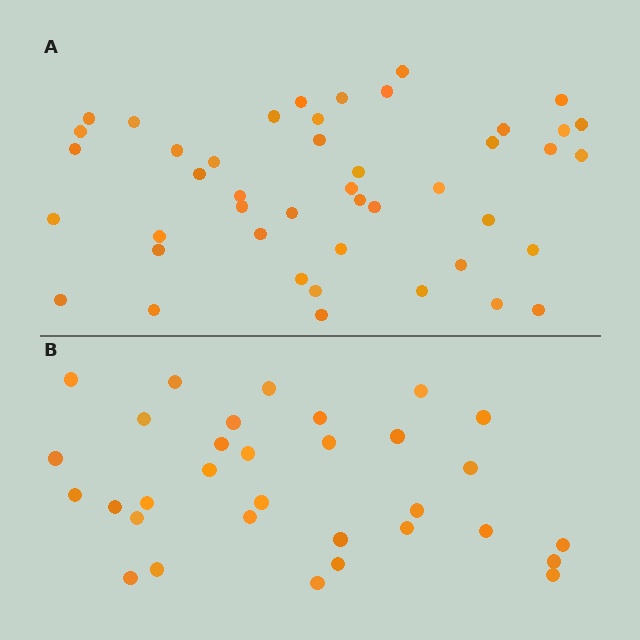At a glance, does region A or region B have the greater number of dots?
Region A (the top region) has more dots.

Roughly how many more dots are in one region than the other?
Region A has approximately 15 more dots than region B.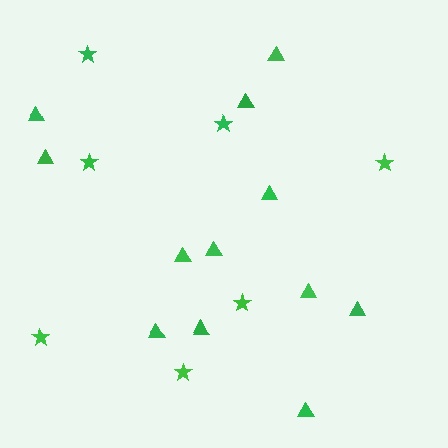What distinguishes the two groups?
There are 2 groups: one group of triangles (12) and one group of stars (7).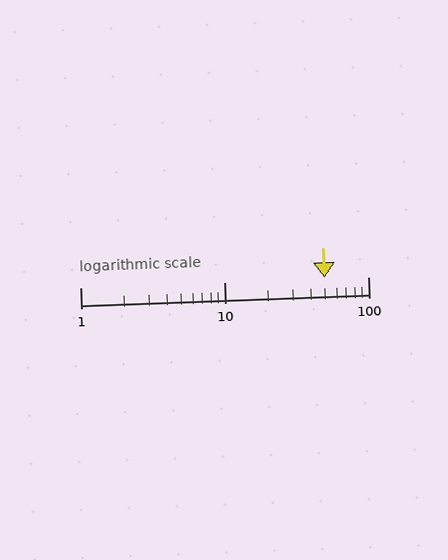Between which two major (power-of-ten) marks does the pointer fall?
The pointer is between 10 and 100.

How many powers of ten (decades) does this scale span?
The scale spans 2 decades, from 1 to 100.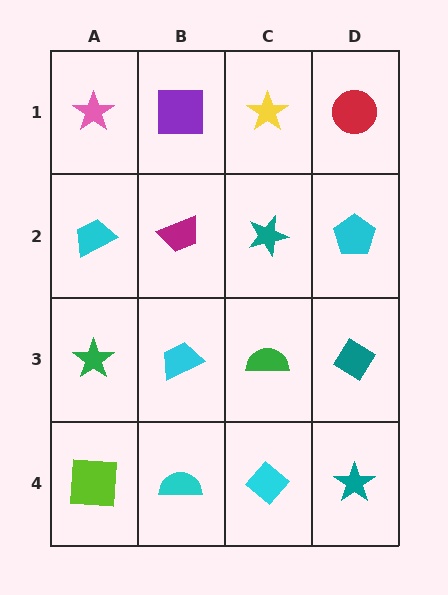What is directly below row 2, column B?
A cyan trapezoid.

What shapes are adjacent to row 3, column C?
A teal star (row 2, column C), a cyan diamond (row 4, column C), a cyan trapezoid (row 3, column B), a teal diamond (row 3, column D).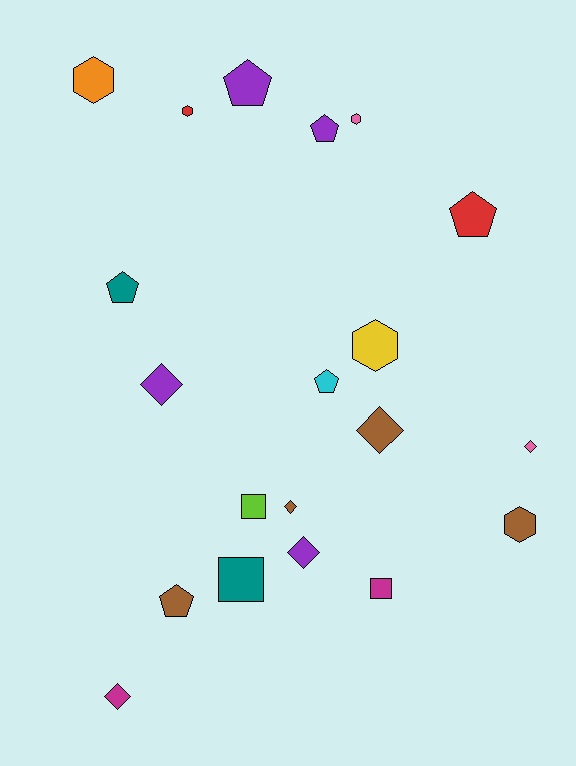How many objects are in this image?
There are 20 objects.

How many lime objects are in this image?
There is 1 lime object.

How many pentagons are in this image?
There are 6 pentagons.